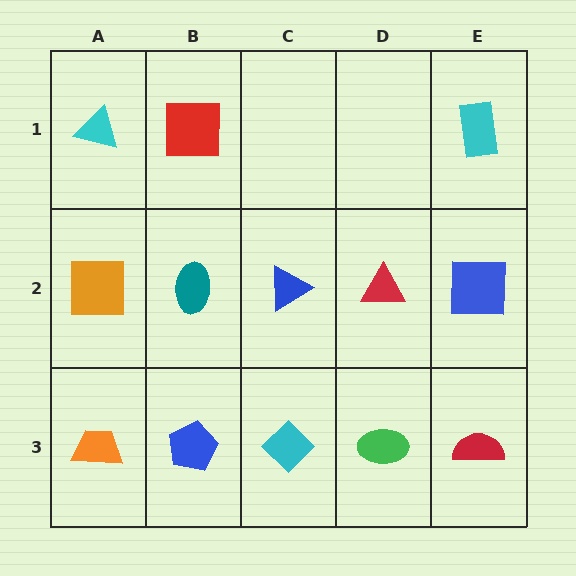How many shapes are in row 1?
3 shapes.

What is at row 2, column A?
An orange square.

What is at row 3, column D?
A green ellipse.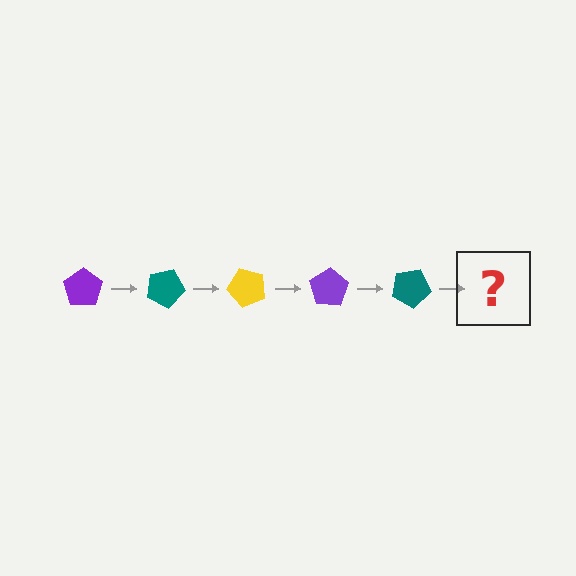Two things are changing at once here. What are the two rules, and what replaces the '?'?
The two rules are that it rotates 25 degrees each step and the color cycles through purple, teal, and yellow. The '?' should be a yellow pentagon, rotated 125 degrees from the start.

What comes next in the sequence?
The next element should be a yellow pentagon, rotated 125 degrees from the start.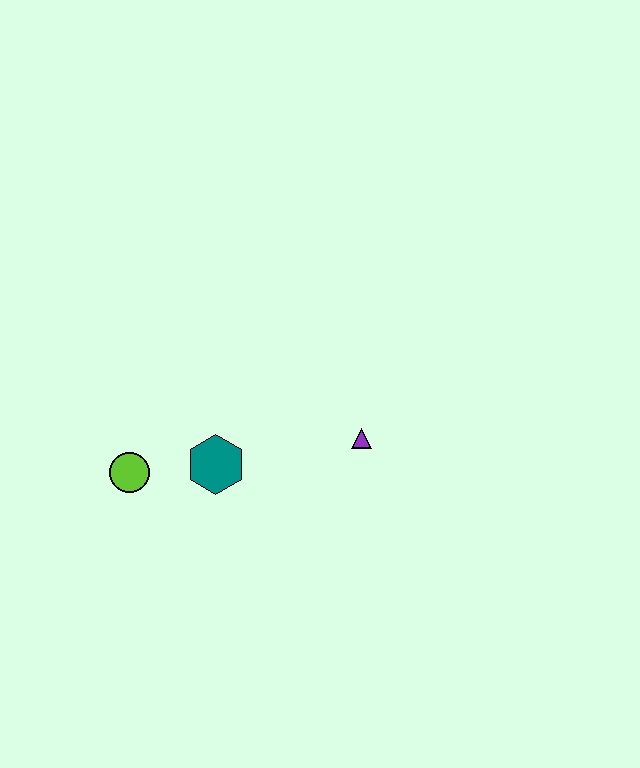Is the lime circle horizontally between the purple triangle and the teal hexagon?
No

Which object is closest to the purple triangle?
The teal hexagon is closest to the purple triangle.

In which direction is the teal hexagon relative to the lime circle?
The teal hexagon is to the right of the lime circle.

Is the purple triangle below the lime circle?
No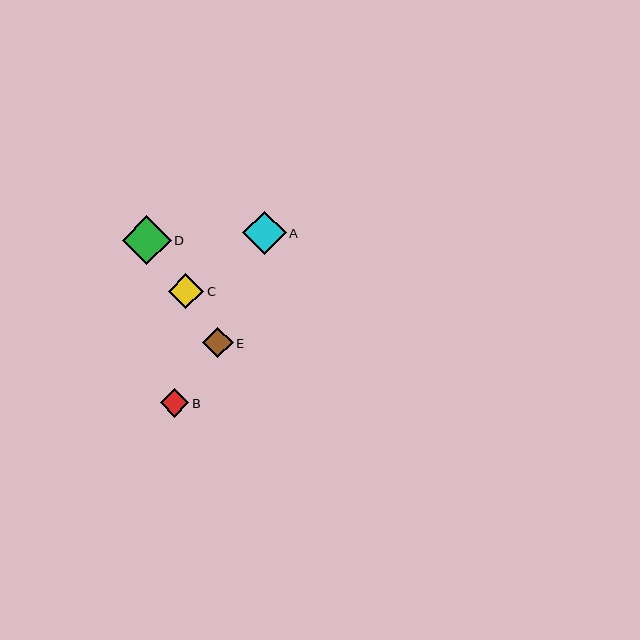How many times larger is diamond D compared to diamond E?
Diamond D is approximately 1.6 times the size of diamond E.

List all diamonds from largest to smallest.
From largest to smallest: D, A, C, E, B.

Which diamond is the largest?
Diamond D is the largest with a size of approximately 49 pixels.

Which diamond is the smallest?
Diamond B is the smallest with a size of approximately 28 pixels.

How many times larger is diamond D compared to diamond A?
Diamond D is approximately 1.1 times the size of diamond A.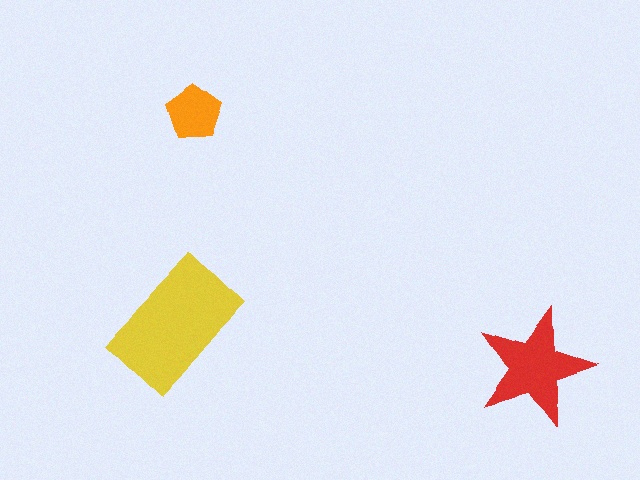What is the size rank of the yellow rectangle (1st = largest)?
1st.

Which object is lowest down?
The red star is bottommost.